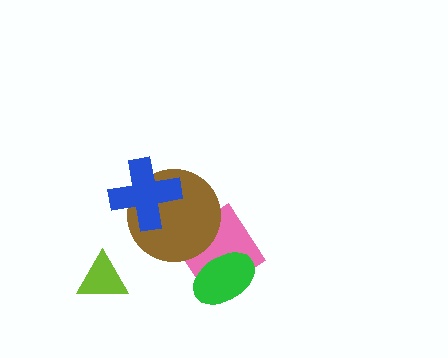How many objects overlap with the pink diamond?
2 objects overlap with the pink diamond.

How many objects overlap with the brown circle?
2 objects overlap with the brown circle.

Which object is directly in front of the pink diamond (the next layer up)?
The brown circle is directly in front of the pink diamond.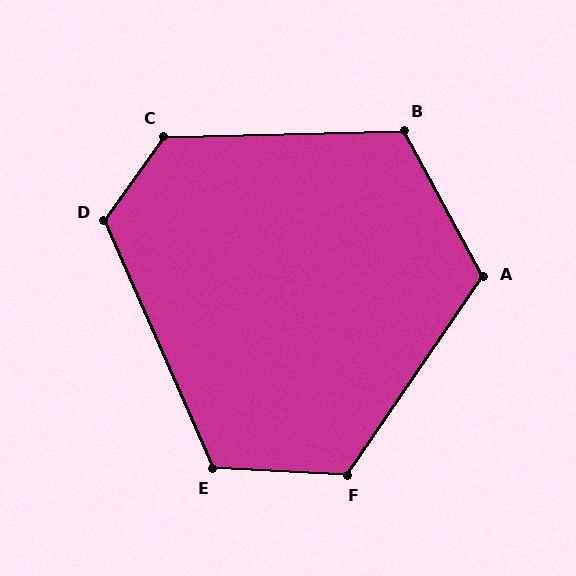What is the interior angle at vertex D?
Approximately 121 degrees (obtuse).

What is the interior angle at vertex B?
Approximately 117 degrees (obtuse).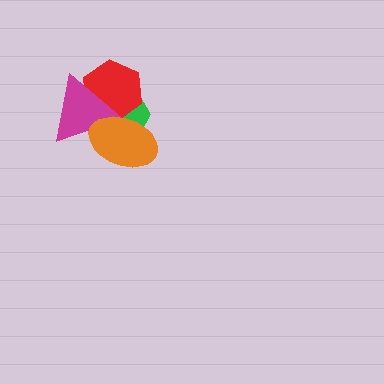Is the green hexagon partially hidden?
Yes, it is partially covered by another shape.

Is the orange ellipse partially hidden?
No, no other shape covers it.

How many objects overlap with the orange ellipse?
3 objects overlap with the orange ellipse.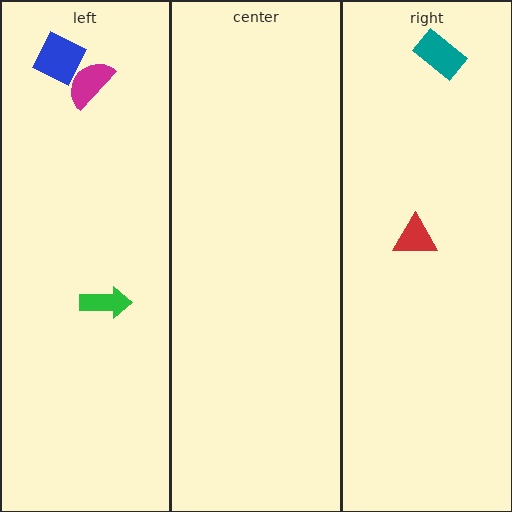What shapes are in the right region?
The teal rectangle, the red triangle.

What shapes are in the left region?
The blue diamond, the green arrow, the magenta semicircle.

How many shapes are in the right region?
2.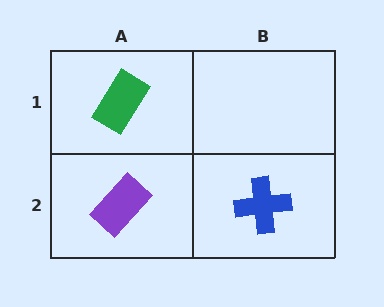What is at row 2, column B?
A blue cross.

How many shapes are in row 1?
1 shape.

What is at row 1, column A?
A green rectangle.